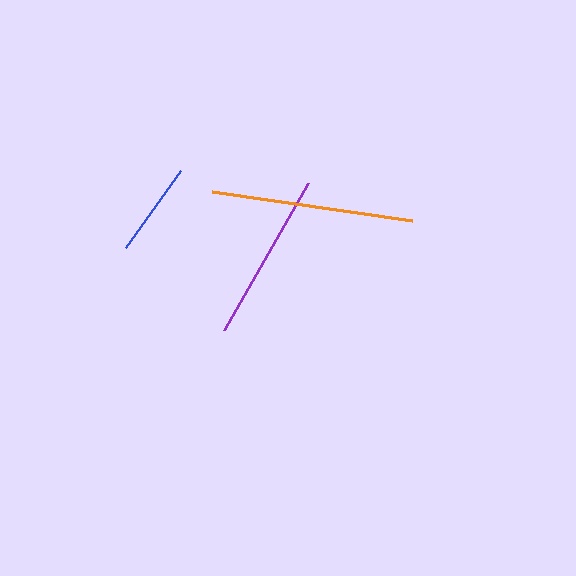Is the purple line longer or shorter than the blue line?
The purple line is longer than the blue line.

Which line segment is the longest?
The orange line is the longest at approximately 203 pixels.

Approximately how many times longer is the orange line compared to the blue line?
The orange line is approximately 2.1 times the length of the blue line.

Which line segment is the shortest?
The blue line is the shortest at approximately 95 pixels.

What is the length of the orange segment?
The orange segment is approximately 203 pixels long.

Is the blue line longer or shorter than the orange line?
The orange line is longer than the blue line.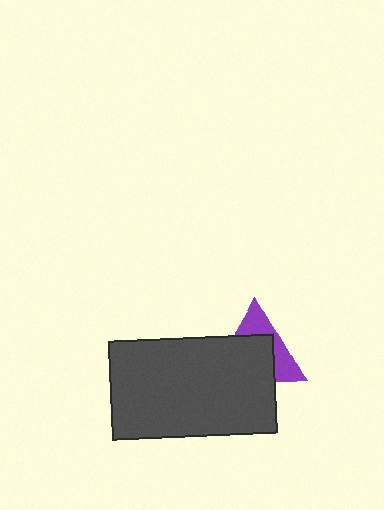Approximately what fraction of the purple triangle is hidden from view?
Roughly 59% of the purple triangle is hidden behind the dark gray rectangle.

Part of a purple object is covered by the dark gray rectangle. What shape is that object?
It is a triangle.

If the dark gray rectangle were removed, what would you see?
You would see the complete purple triangle.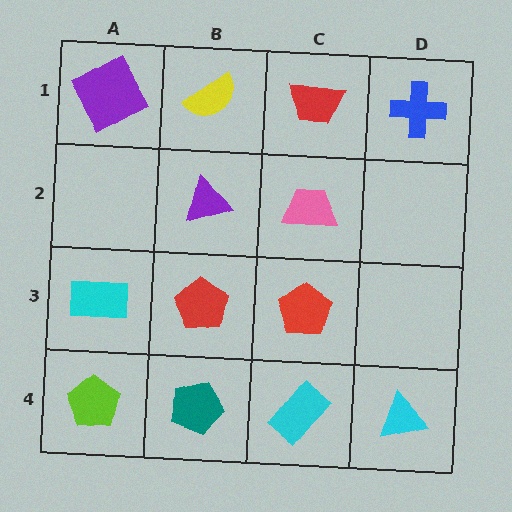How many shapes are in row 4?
4 shapes.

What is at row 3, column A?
A cyan rectangle.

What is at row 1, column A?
A purple square.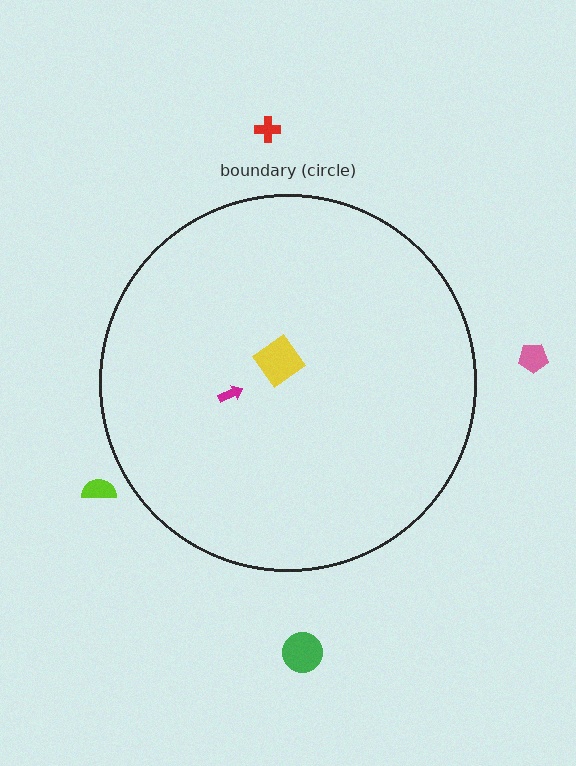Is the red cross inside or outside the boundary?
Outside.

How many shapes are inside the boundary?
2 inside, 4 outside.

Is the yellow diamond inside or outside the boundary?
Inside.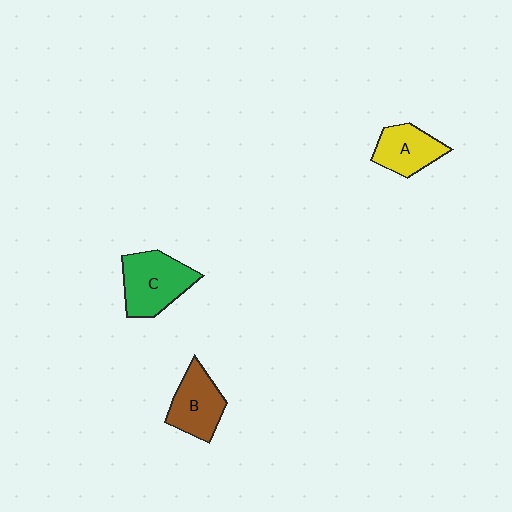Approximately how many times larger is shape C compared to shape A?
Approximately 1.4 times.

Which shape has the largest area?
Shape C (green).